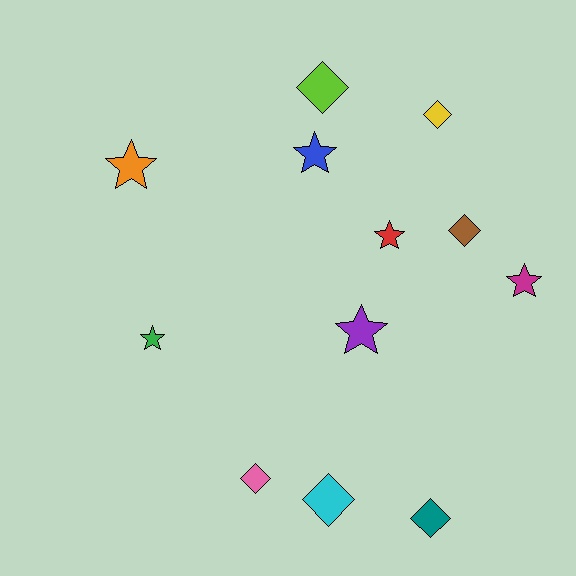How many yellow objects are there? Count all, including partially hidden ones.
There is 1 yellow object.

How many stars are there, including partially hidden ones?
There are 6 stars.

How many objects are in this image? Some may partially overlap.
There are 12 objects.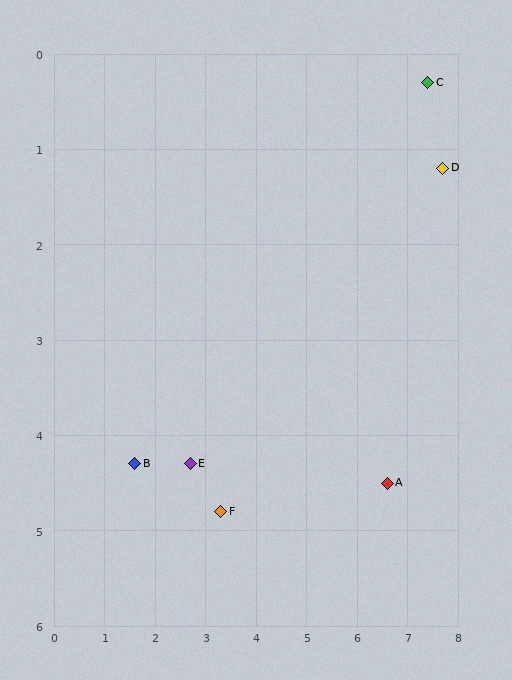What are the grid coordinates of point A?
Point A is at approximately (6.6, 4.5).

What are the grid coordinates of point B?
Point B is at approximately (1.6, 4.3).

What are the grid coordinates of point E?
Point E is at approximately (2.7, 4.3).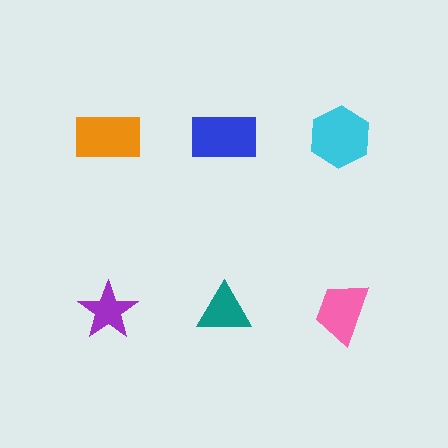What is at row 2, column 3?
A pink trapezoid.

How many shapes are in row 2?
3 shapes.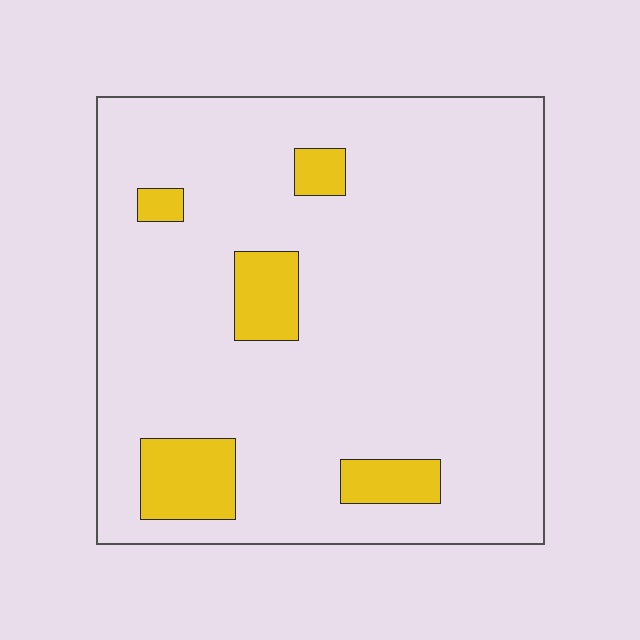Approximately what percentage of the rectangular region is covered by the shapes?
Approximately 10%.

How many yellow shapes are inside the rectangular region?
5.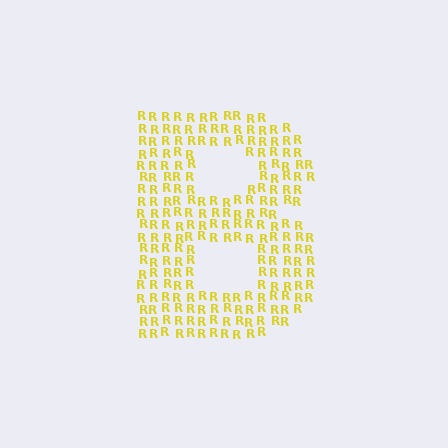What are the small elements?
The small elements are letter R's.